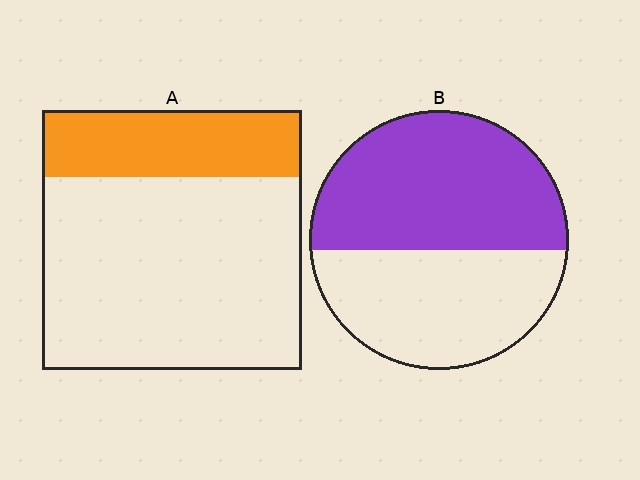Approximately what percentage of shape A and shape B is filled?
A is approximately 25% and B is approximately 55%.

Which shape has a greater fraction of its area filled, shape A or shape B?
Shape B.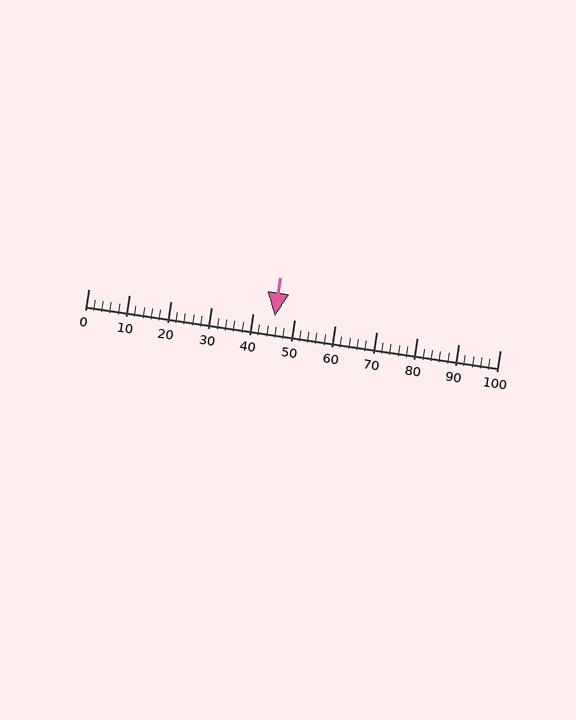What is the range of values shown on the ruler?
The ruler shows values from 0 to 100.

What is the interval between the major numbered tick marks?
The major tick marks are spaced 10 units apart.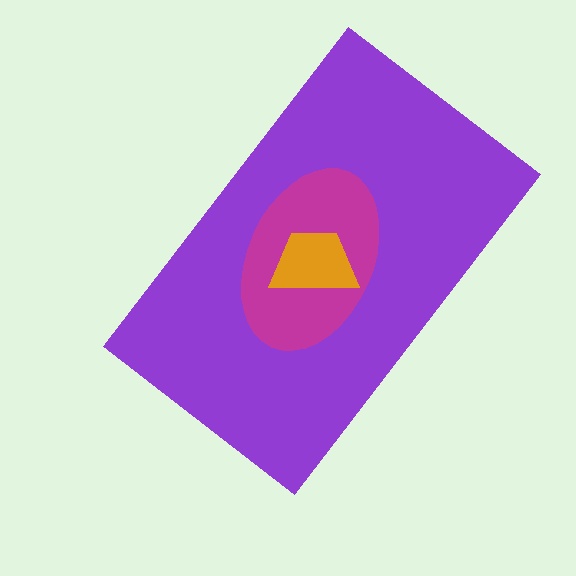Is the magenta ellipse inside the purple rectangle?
Yes.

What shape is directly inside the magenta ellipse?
The orange trapezoid.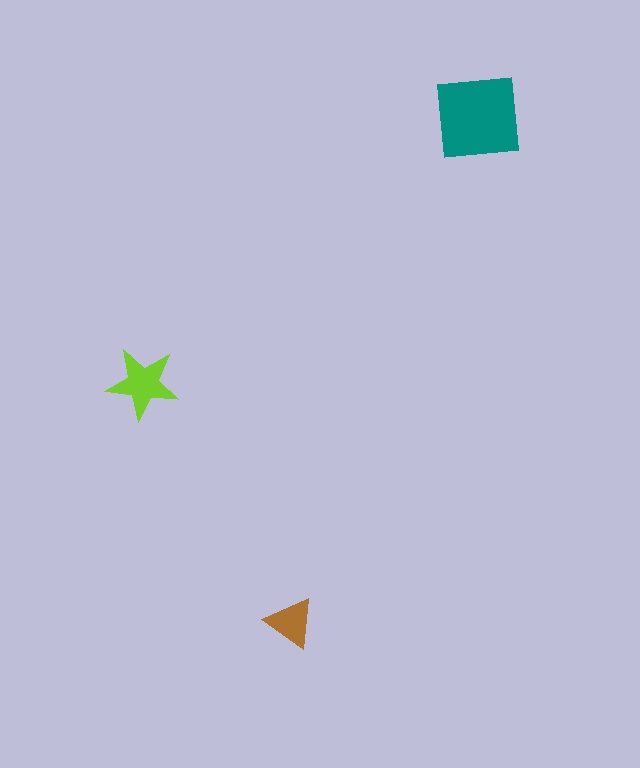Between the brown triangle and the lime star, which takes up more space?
The lime star.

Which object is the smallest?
The brown triangle.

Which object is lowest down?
The brown triangle is bottommost.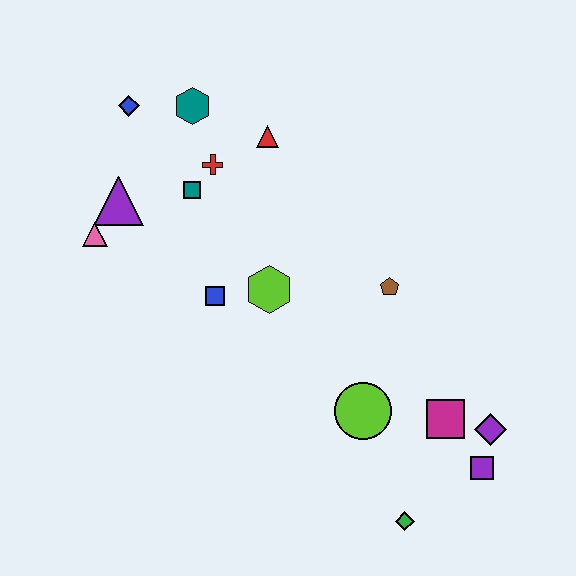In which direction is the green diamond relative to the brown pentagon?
The green diamond is below the brown pentagon.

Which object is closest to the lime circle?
The magenta square is closest to the lime circle.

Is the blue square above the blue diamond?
No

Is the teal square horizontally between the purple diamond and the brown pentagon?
No